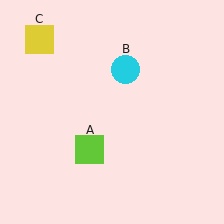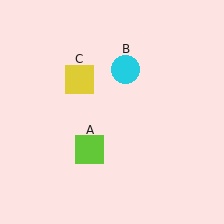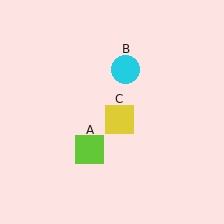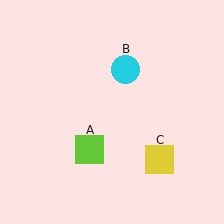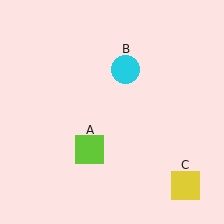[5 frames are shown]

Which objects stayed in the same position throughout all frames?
Lime square (object A) and cyan circle (object B) remained stationary.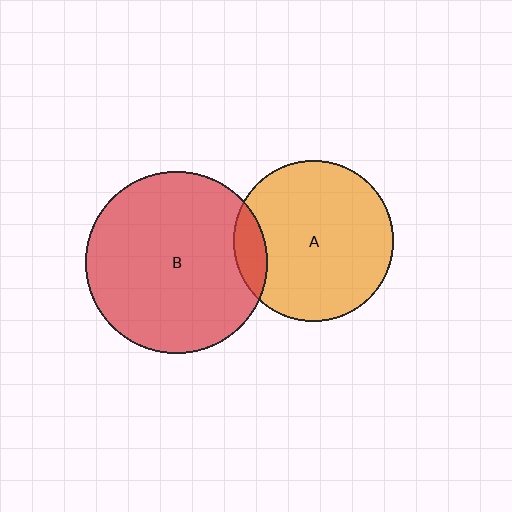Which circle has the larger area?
Circle B (red).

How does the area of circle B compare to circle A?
Approximately 1.3 times.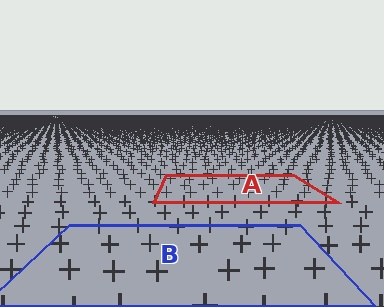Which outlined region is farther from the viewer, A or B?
Region A is farther from the viewer — the texture elements inside it appear smaller and more densely packed.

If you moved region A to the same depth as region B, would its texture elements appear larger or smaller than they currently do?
They would appear larger. At a closer depth, the same texture elements are projected at a bigger on-screen size.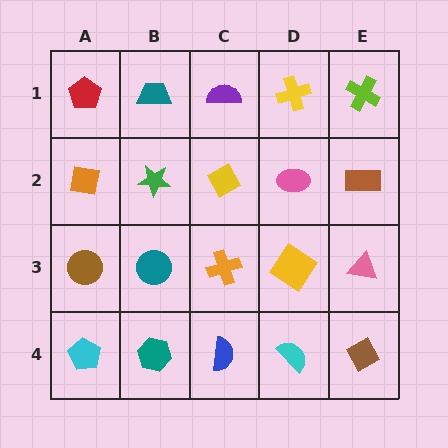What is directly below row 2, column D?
A yellow diamond.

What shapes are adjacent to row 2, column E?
A lime cross (row 1, column E), a pink triangle (row 3, column E), a pink ellipse (row 2, column D).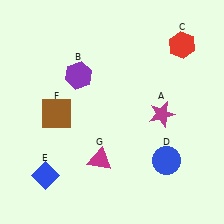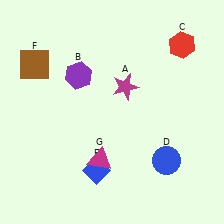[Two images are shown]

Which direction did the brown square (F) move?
The brown square (F) moved up.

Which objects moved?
The objects that moved are: the magenta star (A), the blue diamond (E), the brown square (F).